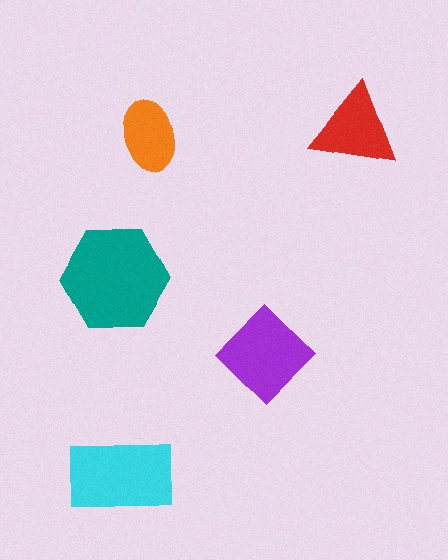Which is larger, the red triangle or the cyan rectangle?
The cyan rectangle.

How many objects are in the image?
There are 5 objects in the image.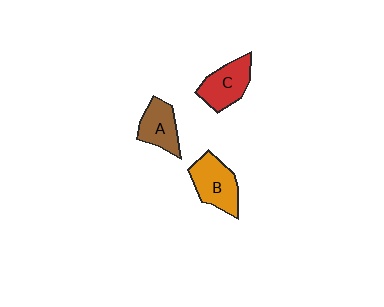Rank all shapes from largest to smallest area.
From largest to smallest: B (orange), C (red), A (brown).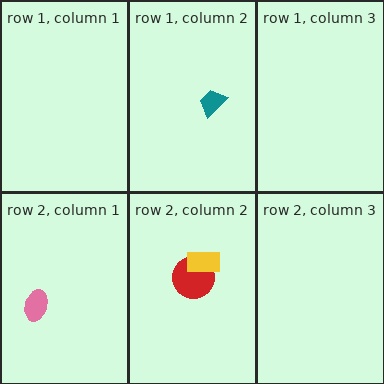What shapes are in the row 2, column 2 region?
The red circle, the yellow rectangle.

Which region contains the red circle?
The row 2, column 2 region.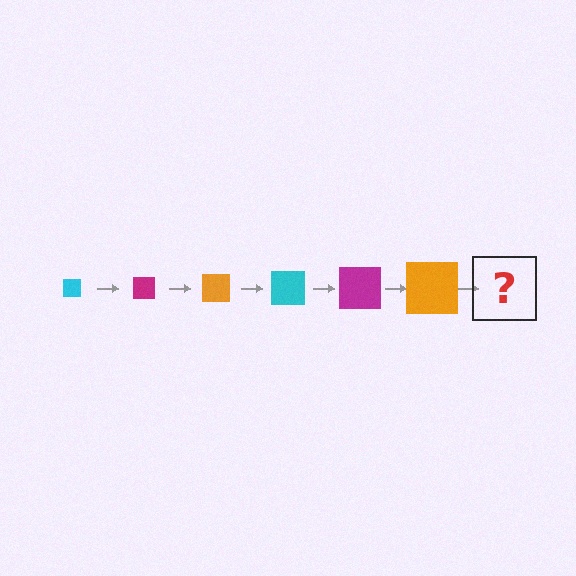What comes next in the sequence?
The next element should be a cyan square, larger than the previous one.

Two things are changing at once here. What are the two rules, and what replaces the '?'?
The two rules are that the square grows larger each step and the color cycles through cyan, magenta, and orange. The '?' should be a cyan square, larger than the previous one.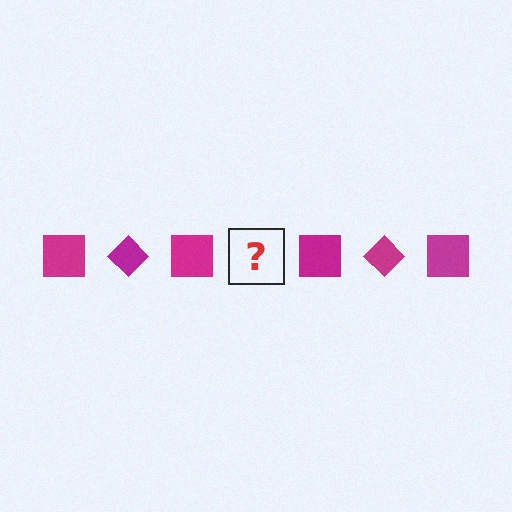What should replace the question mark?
The question mark should be replaced with a magenta diamond.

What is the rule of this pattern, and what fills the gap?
The rule is that the pattern cycles through square, diamond shapes in magenta. The gap should be filled with a magenta diamond.